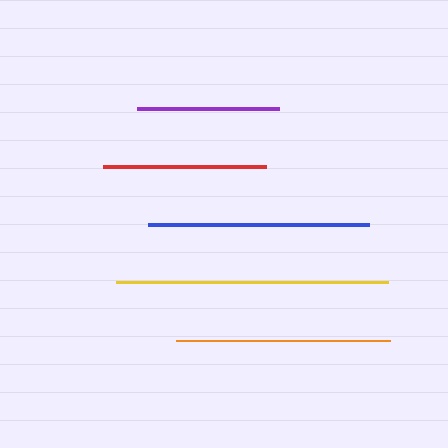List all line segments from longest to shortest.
From longest to shortest: yellow, blue, orange, red, purple.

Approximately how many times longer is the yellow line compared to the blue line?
The yellow line is approximately 1.2 times the length of the blue line.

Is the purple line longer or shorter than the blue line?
The blue line is longer than the purple line.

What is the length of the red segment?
The red segment is approximately 163 pixels long.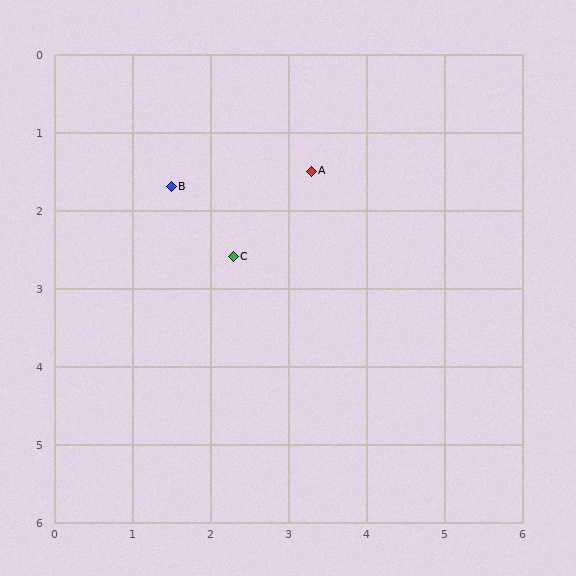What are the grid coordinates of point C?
Point C is at approximately (2.3, 2.6).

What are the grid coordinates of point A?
Point A is at approximately (3.3, 1.5).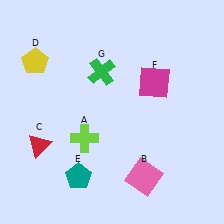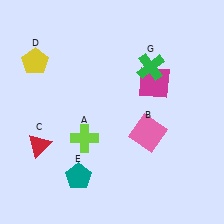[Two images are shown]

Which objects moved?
The objects that moved are: the pink square (B), the green cross (G).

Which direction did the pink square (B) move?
The pink square (B) moved up.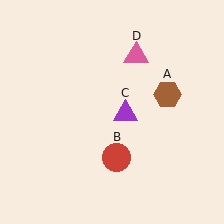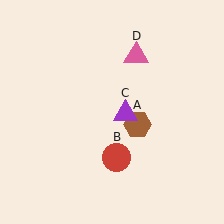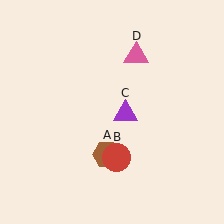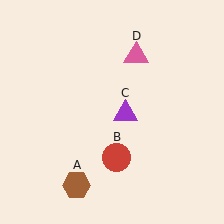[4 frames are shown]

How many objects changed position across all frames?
1 object changed position: brown hexagon (object A).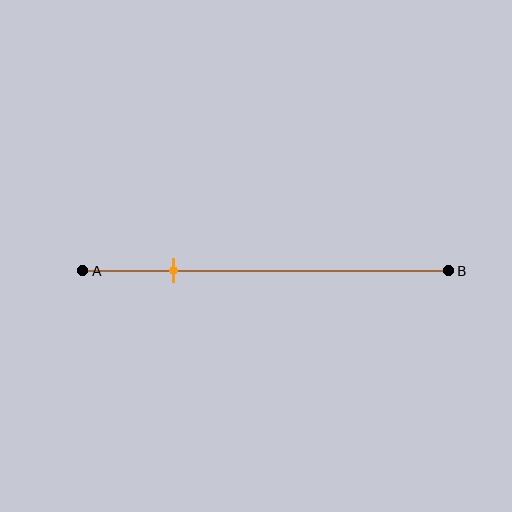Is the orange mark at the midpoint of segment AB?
No, the mark is at about 25% from A, not at the 50% midpoint.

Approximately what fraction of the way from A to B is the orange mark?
The orange mark is approximately 25% of the way from A to B.